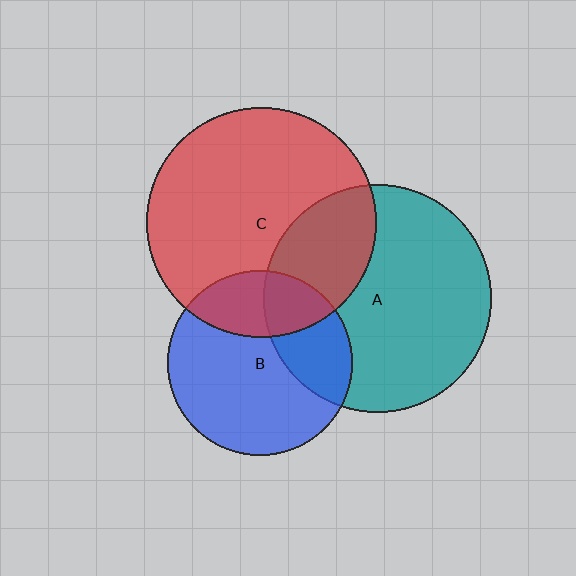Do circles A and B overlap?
Yes.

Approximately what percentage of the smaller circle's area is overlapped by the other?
Approximately 30%.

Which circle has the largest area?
Circle C (red).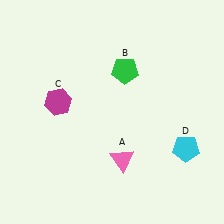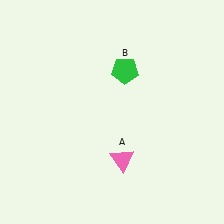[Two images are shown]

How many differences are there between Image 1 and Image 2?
There are 2 differences between the two images.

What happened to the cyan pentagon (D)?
The cyan pentagon (D) was removed in Image 2. It was in the bottom-right area of Image 1.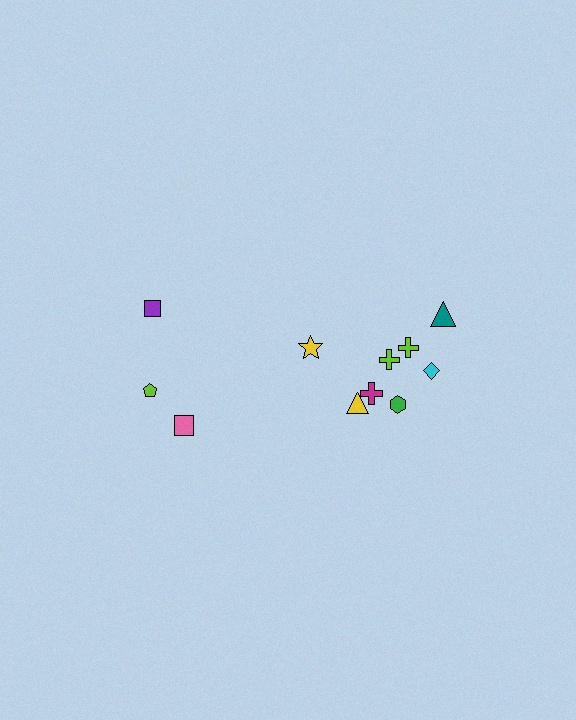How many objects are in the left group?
There are 3 objects.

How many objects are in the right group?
There are 8 objects.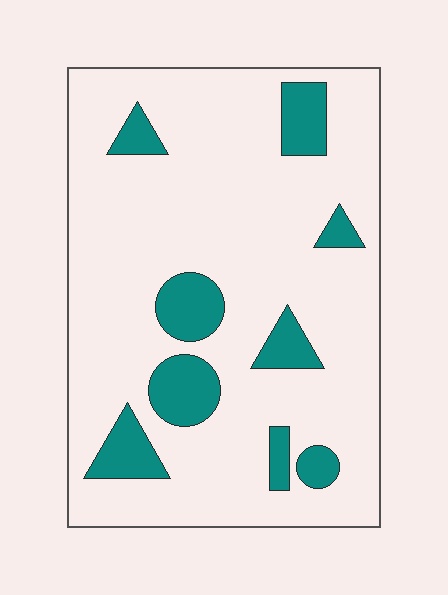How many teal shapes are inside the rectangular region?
9.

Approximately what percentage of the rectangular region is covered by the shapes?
Approximately 15%.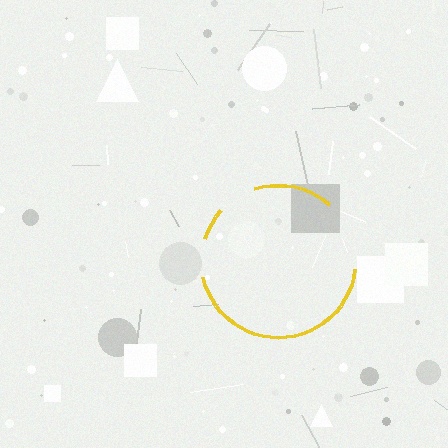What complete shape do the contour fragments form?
The contour fragments form a circle.